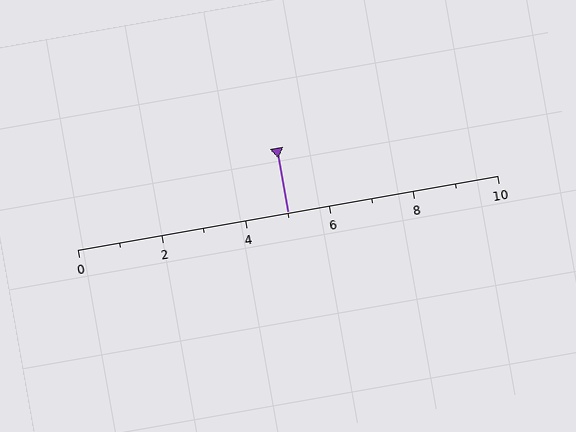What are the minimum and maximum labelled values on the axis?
The axis runs from 0 to 10.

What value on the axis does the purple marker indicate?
The marker indicates approximately 5.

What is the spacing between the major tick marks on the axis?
The major ticks are spaced 2 apart.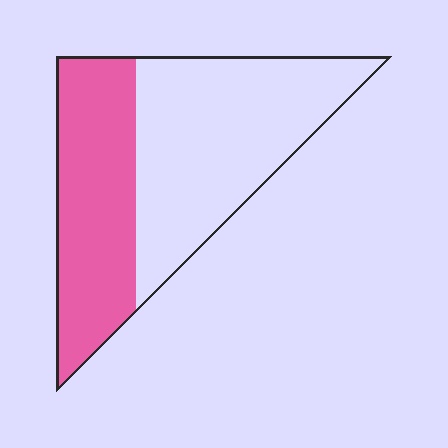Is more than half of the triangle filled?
No.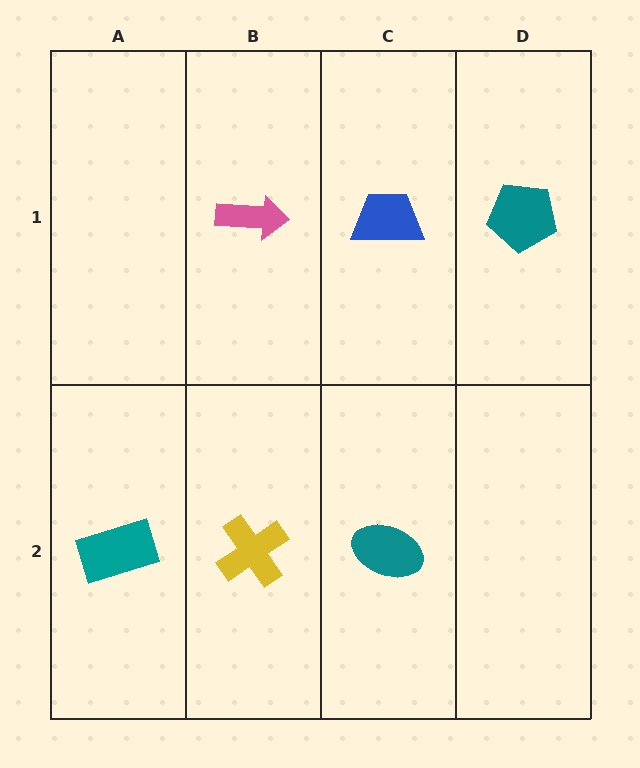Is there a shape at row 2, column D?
No, that cell is empty.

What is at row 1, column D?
A teal pentagon.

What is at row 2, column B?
A yellow cross.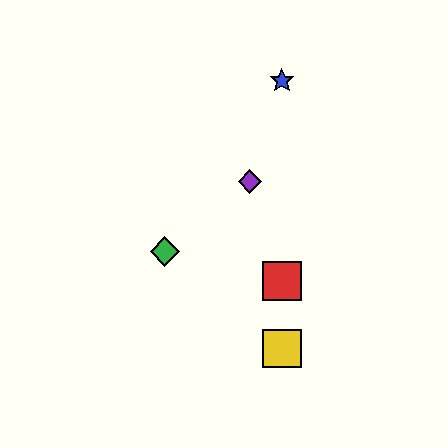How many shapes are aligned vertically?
3 shapes (the red square, the blue star, the yellow square) are aligned vertically.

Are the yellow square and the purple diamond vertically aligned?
No, the yellow square is at x≈282 and the purple diamond is at x≈250.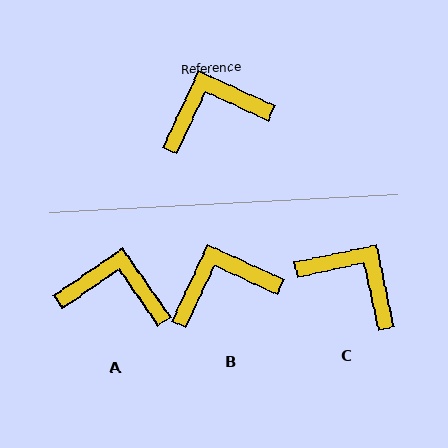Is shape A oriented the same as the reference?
No, it is off by about 31 degrees.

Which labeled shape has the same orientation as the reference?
B.